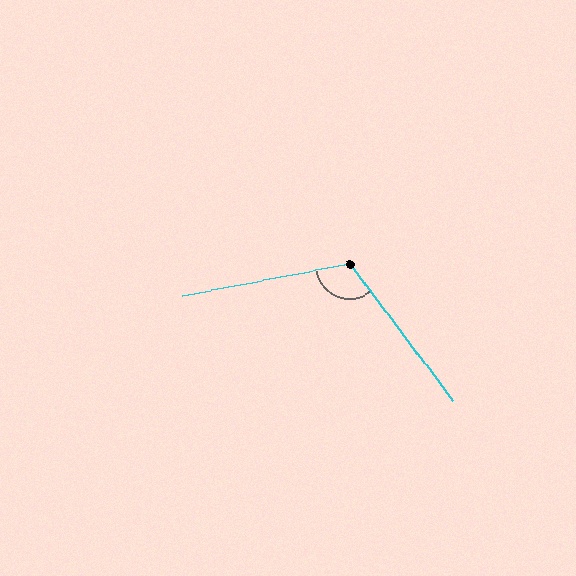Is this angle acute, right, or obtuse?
It is obtuse.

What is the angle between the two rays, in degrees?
Approximately 116 degrees.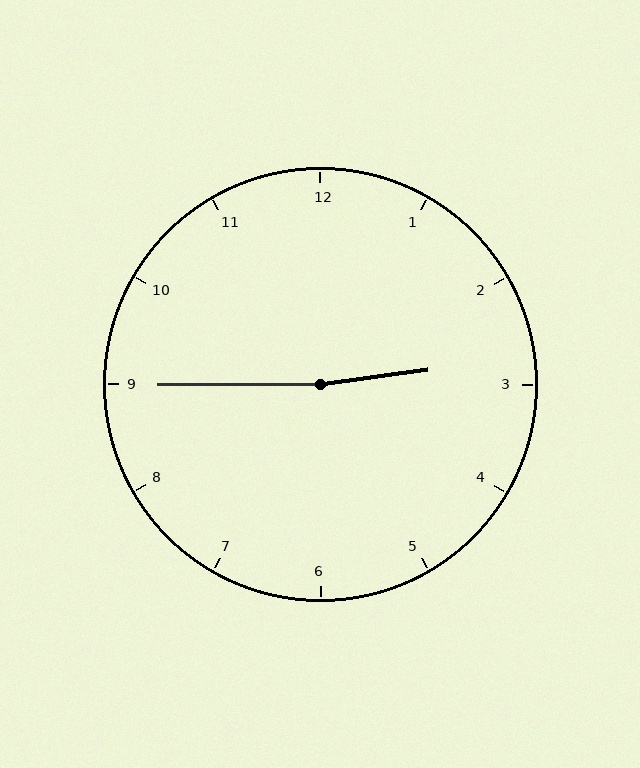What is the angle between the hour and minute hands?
Approximately 172 degrees.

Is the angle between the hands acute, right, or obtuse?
It is obtuse.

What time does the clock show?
2:45.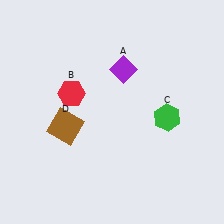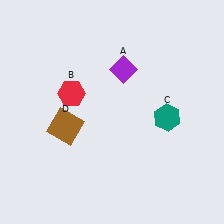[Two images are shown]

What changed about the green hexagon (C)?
In Image 1, C is green. In Image 2, it changed to teal.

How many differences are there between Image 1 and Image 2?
There is 1 difference between the two images.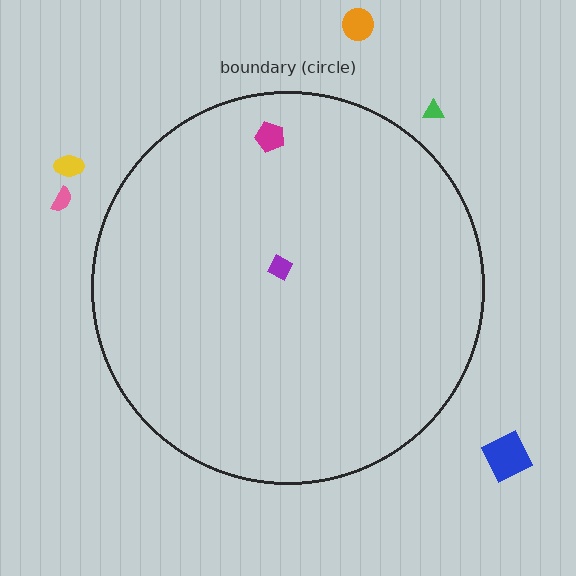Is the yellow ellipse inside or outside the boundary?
Outside.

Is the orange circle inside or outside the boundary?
Outside.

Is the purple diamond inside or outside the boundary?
Inside.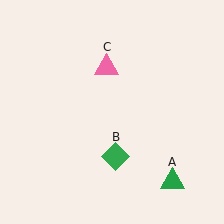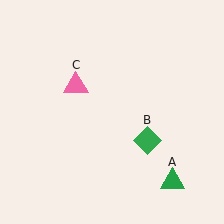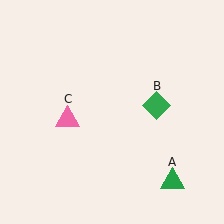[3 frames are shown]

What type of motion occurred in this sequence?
The green diamond (object B), pink triangle (object C) rotated counterclockwise around the center of the scene.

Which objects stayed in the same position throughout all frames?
Green triangle (object A) remained stationary.